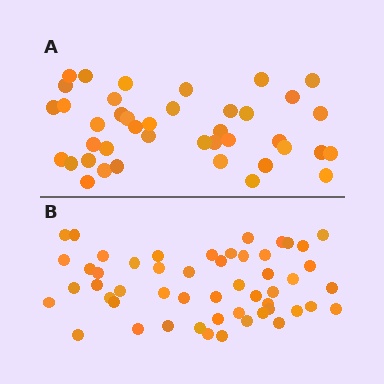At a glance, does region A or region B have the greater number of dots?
Region B (the bottom region) has more dots.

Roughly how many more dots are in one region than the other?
Region B has roughly 12 or so more dots than region A.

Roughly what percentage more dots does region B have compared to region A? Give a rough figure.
About 25% more.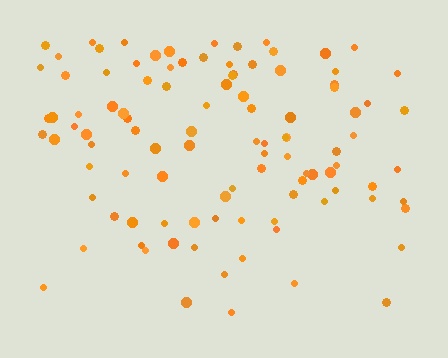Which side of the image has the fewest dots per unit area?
The bottom.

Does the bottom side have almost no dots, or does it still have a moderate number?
Still a moderate number, just noticeably fewer than the top.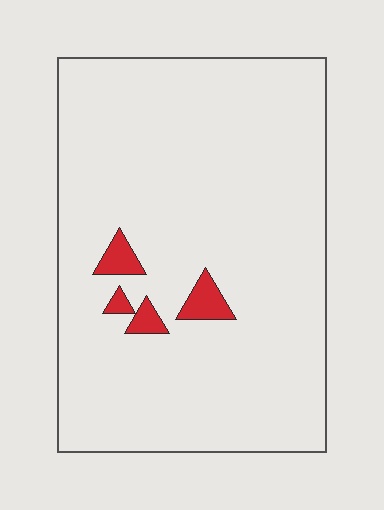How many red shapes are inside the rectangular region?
4.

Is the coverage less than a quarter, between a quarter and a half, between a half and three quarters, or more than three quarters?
Less than a quarter.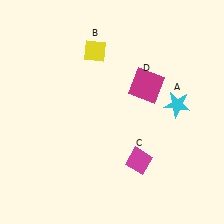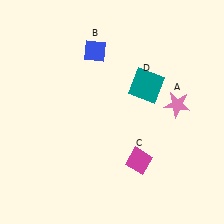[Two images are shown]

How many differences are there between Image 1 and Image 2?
There are 3 differences between the two images.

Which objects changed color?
A changed from cyan to pink. B changed from yellow to blue. D changed from magenta to teal.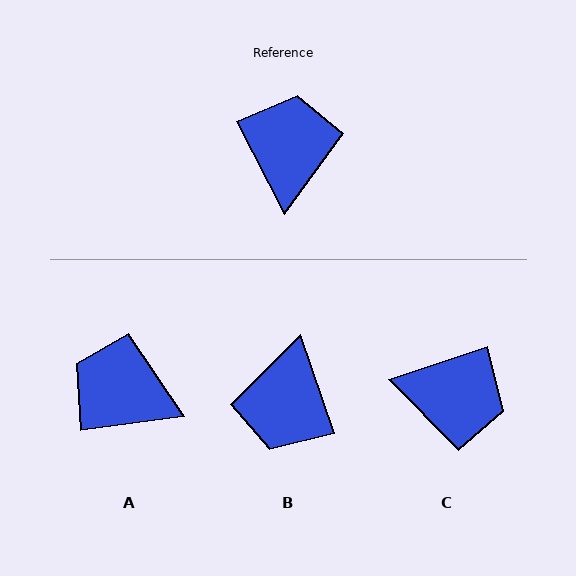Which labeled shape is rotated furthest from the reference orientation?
B, about 171 degrees away.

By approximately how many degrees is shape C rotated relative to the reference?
Approximately 99 degrees clockwise.